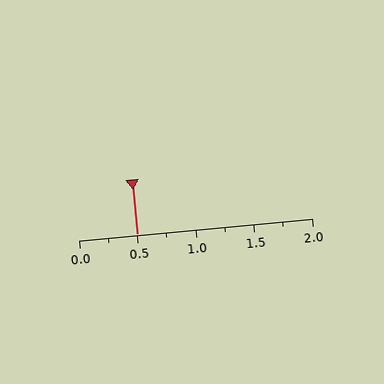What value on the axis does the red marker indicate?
The marker indicates approximately 0.5.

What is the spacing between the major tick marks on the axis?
The major ticks are spaced 0.5 apart.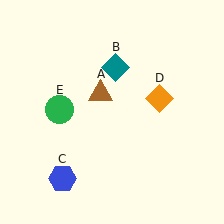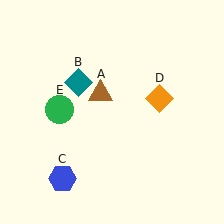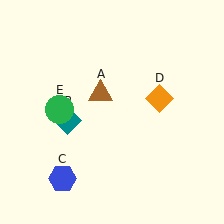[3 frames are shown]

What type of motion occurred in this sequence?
The teal diamond (object B) rotated counterclockwise around the center of the scene.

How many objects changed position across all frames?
1 object changed position: teal diamond (object B).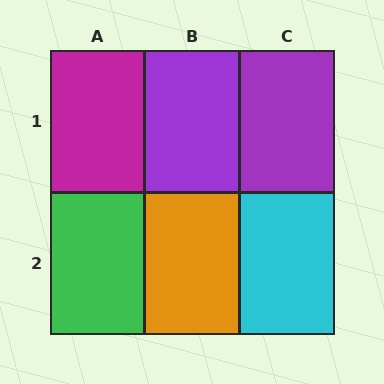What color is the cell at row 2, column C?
Cyan.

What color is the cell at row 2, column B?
Orange.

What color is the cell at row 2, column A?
Green.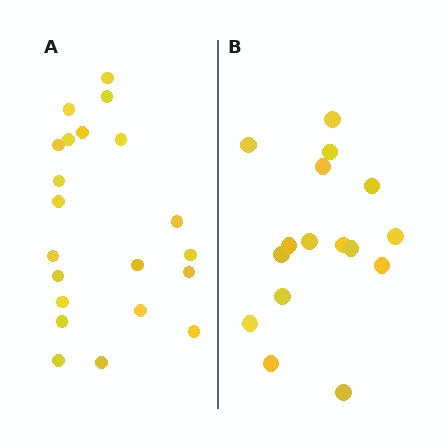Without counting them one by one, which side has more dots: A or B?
Region A (the left region) has more dots.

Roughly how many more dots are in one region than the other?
Region A has about 5 more dots than region B.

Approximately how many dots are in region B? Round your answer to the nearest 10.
About 20 dots. (The exact count is 16, which rounds to 20.)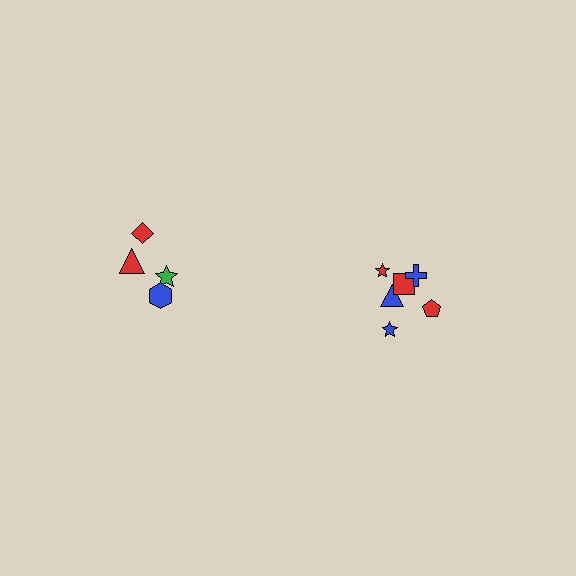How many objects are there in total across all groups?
There are 10 objects.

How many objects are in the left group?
There are 4 objects.